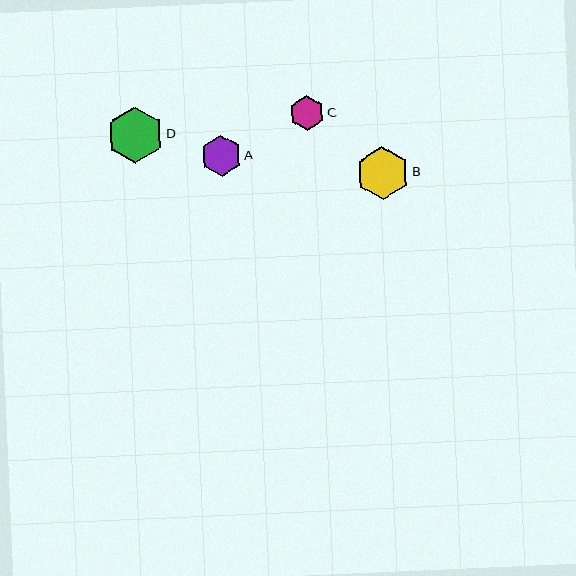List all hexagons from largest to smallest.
From largest to smallest: D, B, A, C.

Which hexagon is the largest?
Hexagon D is the largest with a size of approximately 56 pixels.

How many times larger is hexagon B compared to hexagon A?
Hexagon B is approximately 1.3 times the size of hexagon A.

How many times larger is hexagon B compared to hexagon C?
Hexagon B is approximately 1.5 times the size of hexagon C.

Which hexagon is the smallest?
Hexagon C is the smallest with a size of approximately 34 pixels.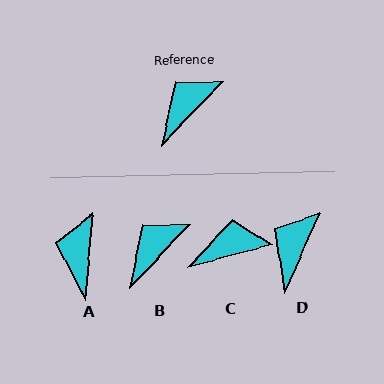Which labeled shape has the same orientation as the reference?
B.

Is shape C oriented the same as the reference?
No, it is off by about 31 degrees.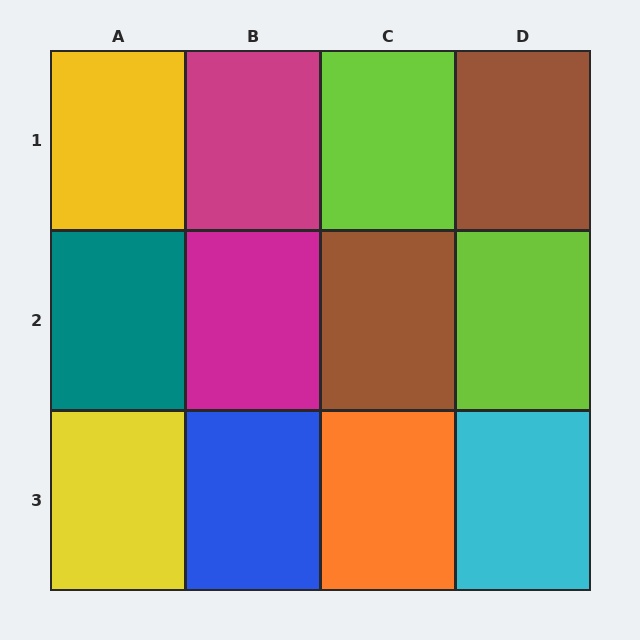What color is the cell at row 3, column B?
Blue.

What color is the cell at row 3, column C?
Orange.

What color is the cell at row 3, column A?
Yellow.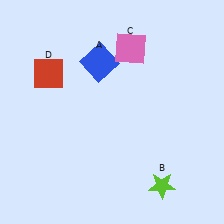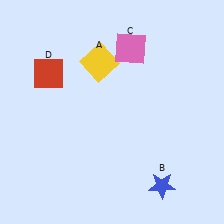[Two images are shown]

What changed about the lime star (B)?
In Image 1, B is lime. In Image 2, it changed to blue.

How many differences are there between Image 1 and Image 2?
There are 2 differences between the two images.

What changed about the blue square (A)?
In Image 1, A is blue. In Image 2, it changed to yellow.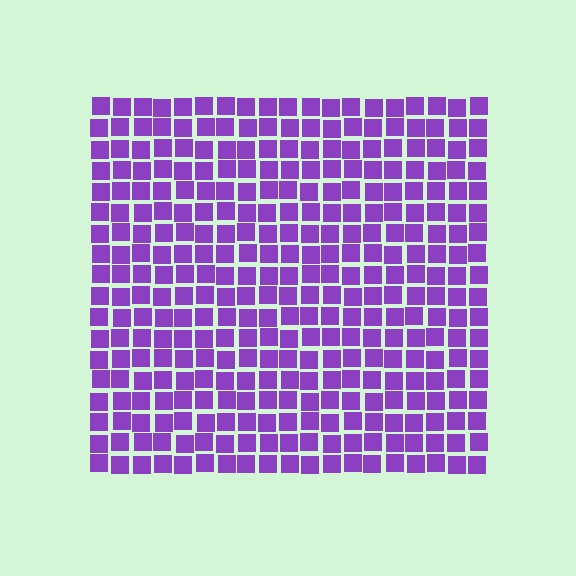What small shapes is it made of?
It is made of small squares.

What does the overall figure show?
The overall figure shows a square.